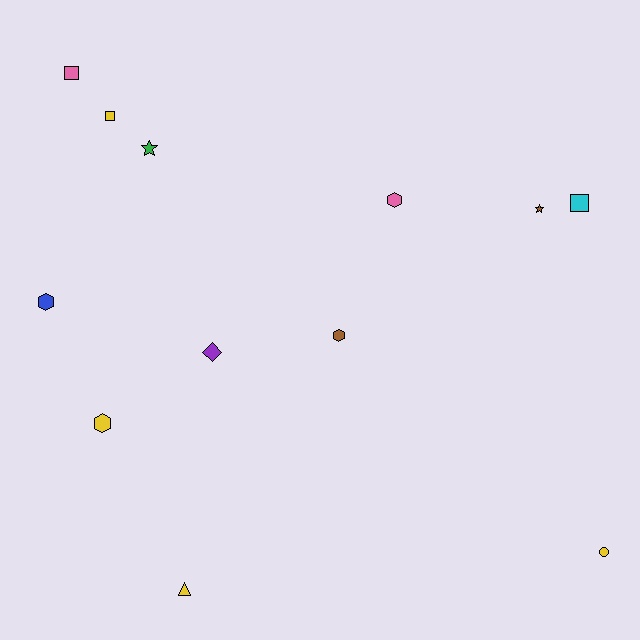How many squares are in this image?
There are 3 squares.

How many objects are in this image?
There are 12 objects.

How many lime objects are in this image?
There are no lime objects.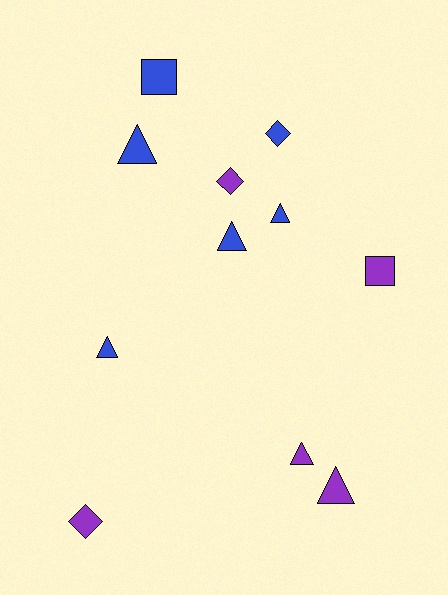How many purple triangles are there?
There are 2 purple triangles.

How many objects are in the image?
There are 11 objects.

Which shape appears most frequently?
Triangle, with 6 objects.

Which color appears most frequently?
Blue, with 6 objects.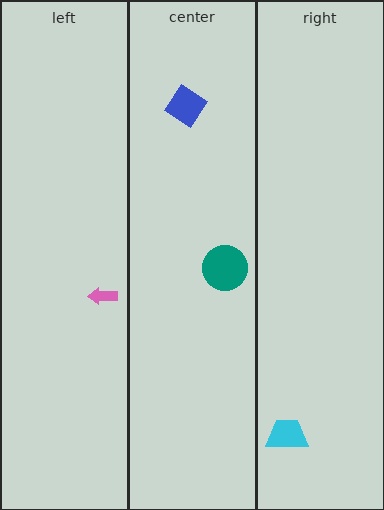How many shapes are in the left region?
1.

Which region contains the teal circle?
The center region.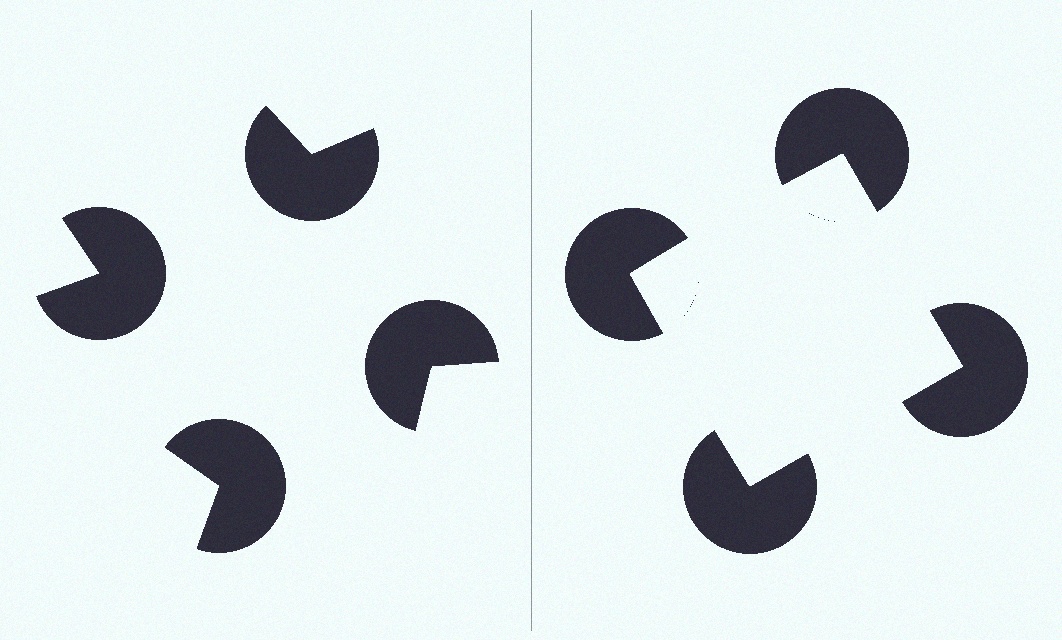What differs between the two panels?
The pac-man discs are positioned identically on both sides; only the wedge orientations differ. On the right they align to a square; on the left they are misaligned.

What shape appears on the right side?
An illusory square.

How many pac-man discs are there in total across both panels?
8 — 4 on each side.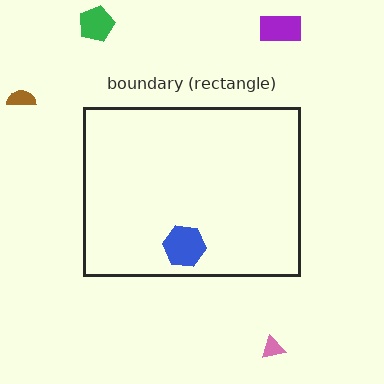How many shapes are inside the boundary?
1 inside, 4 outside.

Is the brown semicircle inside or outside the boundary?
Outside.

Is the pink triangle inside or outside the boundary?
Outside.